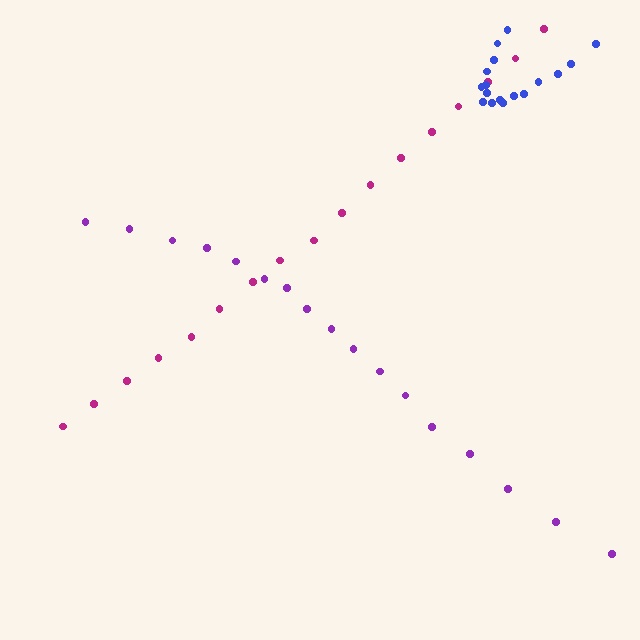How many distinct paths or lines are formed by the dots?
There are 3 distinct paths.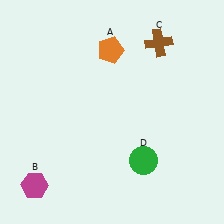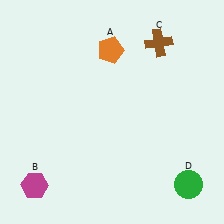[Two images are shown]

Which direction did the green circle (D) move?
The green circle (D) moved right.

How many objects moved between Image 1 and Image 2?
1 object moved between the two images.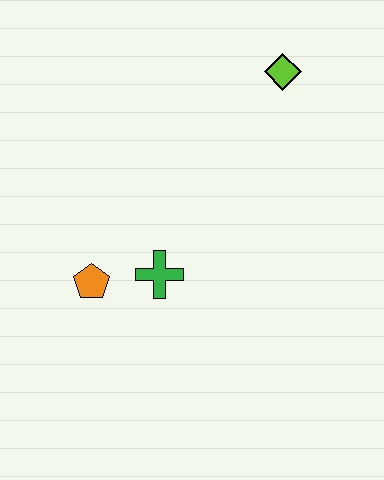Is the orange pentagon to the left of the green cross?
Yes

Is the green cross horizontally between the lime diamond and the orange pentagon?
Yes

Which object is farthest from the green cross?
The lime diamond is farthest from the green cross.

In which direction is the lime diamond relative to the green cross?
The lime diamond is above the green cross.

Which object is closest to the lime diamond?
The green cross is closest to the lime diamond.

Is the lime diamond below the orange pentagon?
No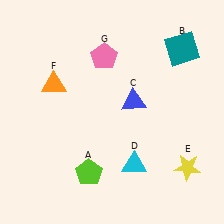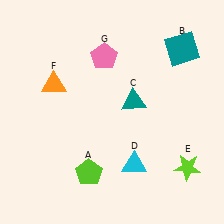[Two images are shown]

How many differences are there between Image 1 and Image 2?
There are 2 differences between the two images.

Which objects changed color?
C changed from blue to teal. E changed from yellow to lime.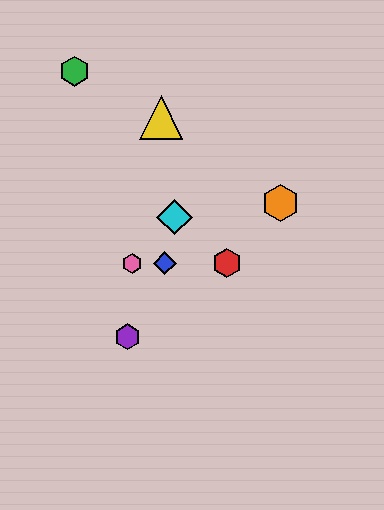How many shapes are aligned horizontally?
3 shapes (the red hexagon, the blue diamond, the pink hexagon) are aligned horizontally.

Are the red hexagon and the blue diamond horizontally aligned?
Yes, both are at y≈263.